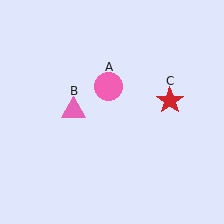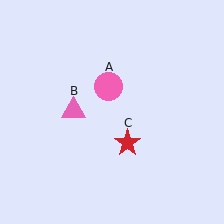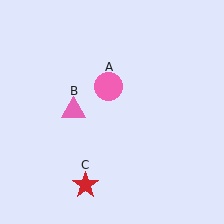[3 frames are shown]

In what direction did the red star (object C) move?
The red star (object C) moved down and to the left.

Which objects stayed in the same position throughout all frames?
Pink circle (object A) and pink triangle (object B) remained stationary.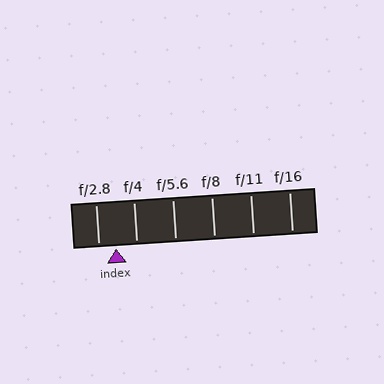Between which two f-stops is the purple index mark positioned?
The index mark is between f/2.8 and f/4.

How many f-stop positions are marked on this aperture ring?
There are 6 f-stop positions marked.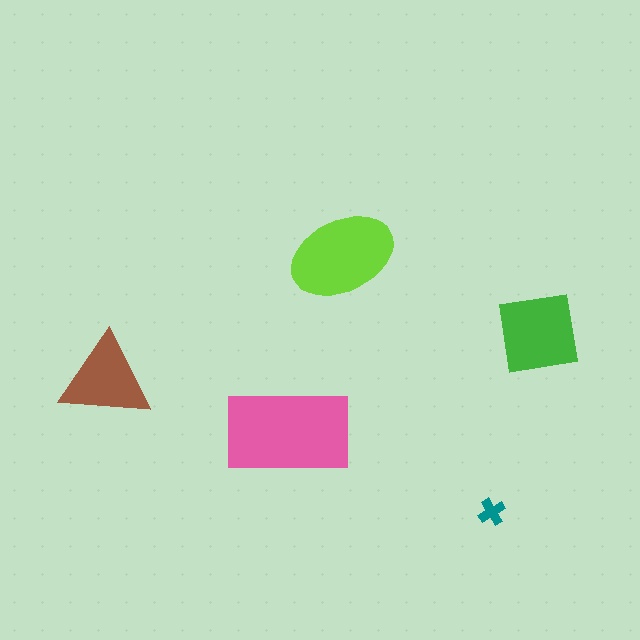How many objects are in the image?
There are 5 objects in the image.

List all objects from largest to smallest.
The pink rectangle, the lime ellipse, the green square, the brown triangle, the teal cross.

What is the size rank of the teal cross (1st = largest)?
5th.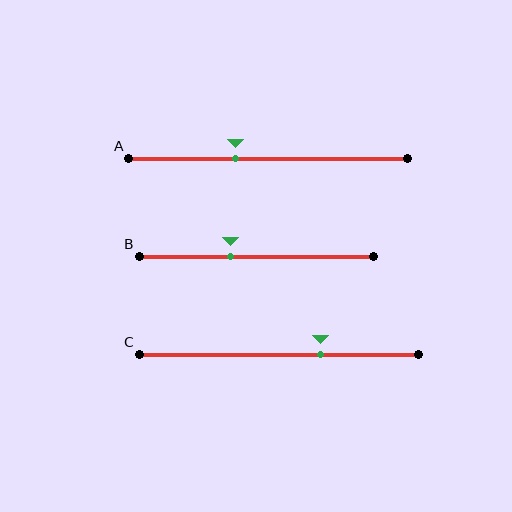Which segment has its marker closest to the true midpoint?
Segment B has its marker closest to the true midpoint.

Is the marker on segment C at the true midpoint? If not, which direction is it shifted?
No, the marker on segment C is shifted to the right by about 15% of the segment length.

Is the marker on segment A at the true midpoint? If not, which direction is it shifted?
No, the marker on segment A is shifted to the left by about 12% of the segment length.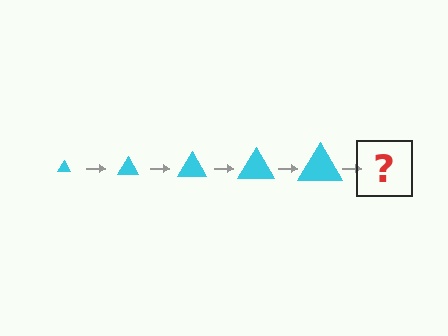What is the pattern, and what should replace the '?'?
The pattern is that the triangle gets progressively larger each step. The '?' should be a cyan triangle, larger than the previous one.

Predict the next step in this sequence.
The next step is a cyan triangle, larger than the previous one.